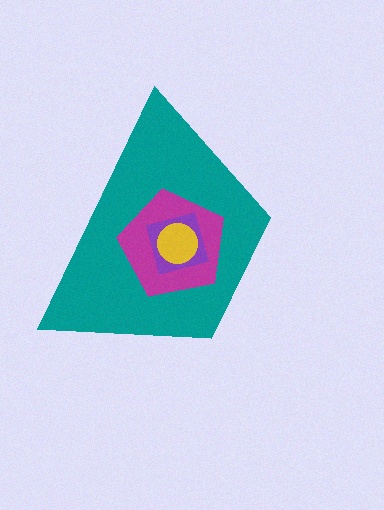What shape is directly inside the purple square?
The yellow circle.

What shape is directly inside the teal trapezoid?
The magenta pentagon.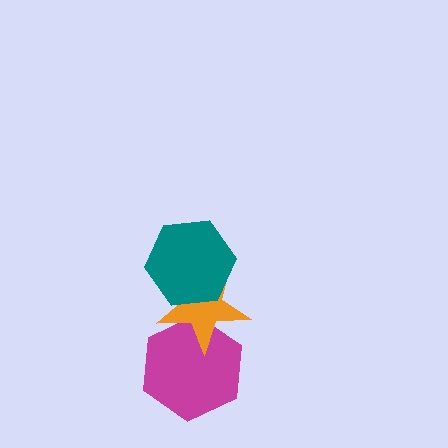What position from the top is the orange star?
The orange star is 2nd from the top.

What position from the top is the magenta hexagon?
The magenta hexagon is 3rd from the top.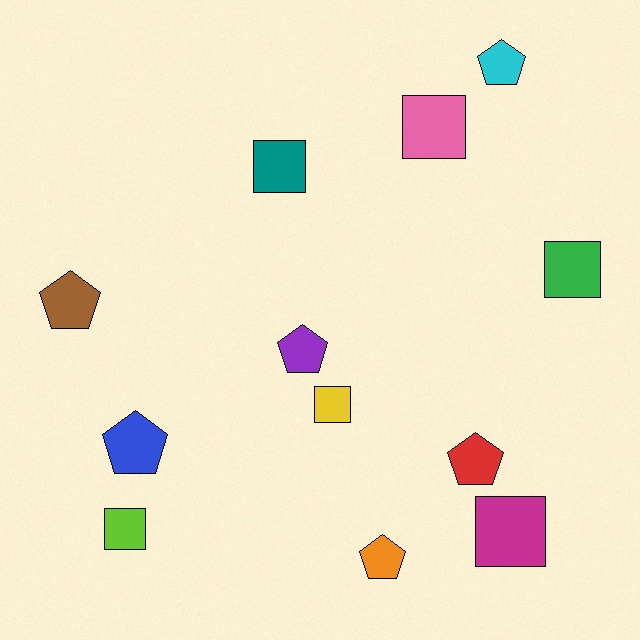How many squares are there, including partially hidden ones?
There are 6 squares.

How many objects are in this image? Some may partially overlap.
There are 12 objects.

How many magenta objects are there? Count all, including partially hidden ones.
There is 1 magenta object.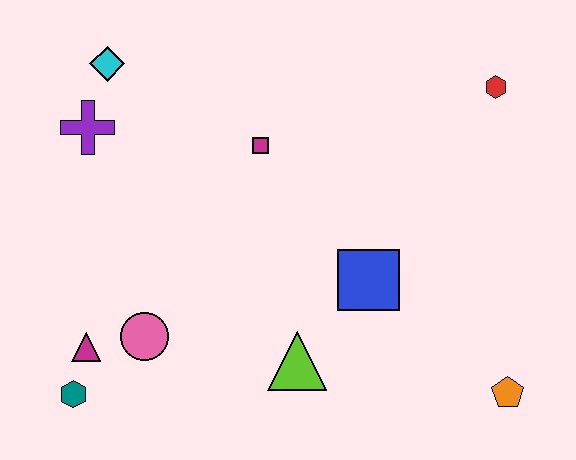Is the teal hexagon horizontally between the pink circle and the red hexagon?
No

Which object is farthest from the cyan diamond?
The orange pentagon is farthest from the cyan diamond.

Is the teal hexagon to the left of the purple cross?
Yes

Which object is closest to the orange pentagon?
The blue square is closest to the orange pentagon.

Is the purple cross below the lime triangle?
No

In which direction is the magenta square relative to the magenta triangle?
The magenta square is above the magenta triangle.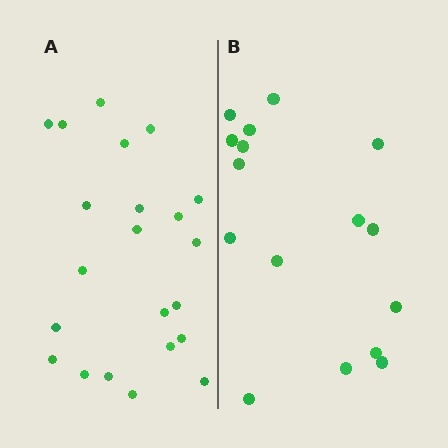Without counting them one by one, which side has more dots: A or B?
Region A (the left region) has more dots.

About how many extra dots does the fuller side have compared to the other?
Region A has about 6 more dots than region B.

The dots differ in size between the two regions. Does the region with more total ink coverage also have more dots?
No. Region B has more total ink coverage because its dots are larger, but region A actually contains more individual dots. Total area can be misleading — the number of items is what matters here.